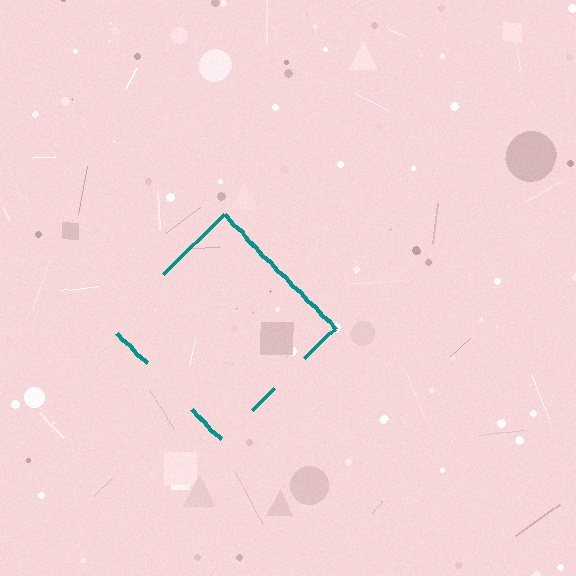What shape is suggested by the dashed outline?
The dashed outline suggests a diamond.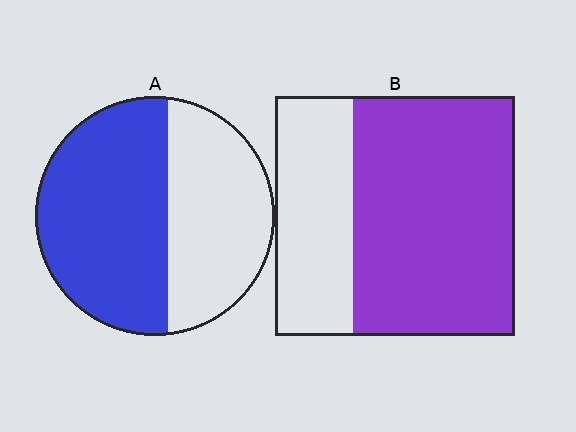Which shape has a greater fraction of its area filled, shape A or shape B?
Shape B.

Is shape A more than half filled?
Yes.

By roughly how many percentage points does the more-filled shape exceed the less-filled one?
By roughly 10 percentage points (B over A).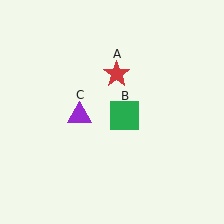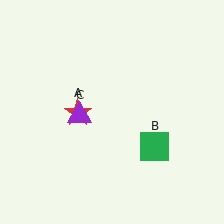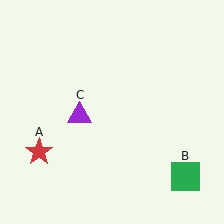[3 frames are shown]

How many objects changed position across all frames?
2 objects changed position: red star (object A), green square (object B).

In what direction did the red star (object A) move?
The red star (object A) moved down and to the left.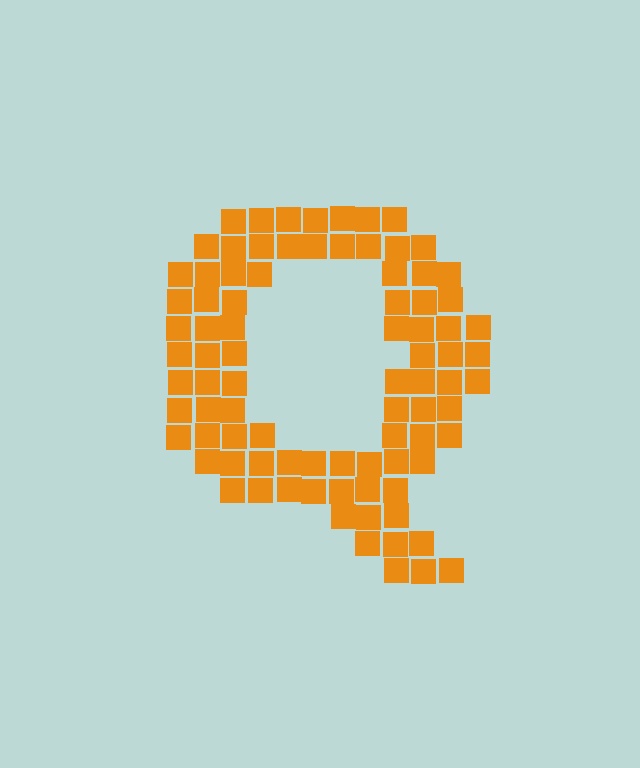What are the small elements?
The small elements are squares.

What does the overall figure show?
The overall figure shows the letter Q.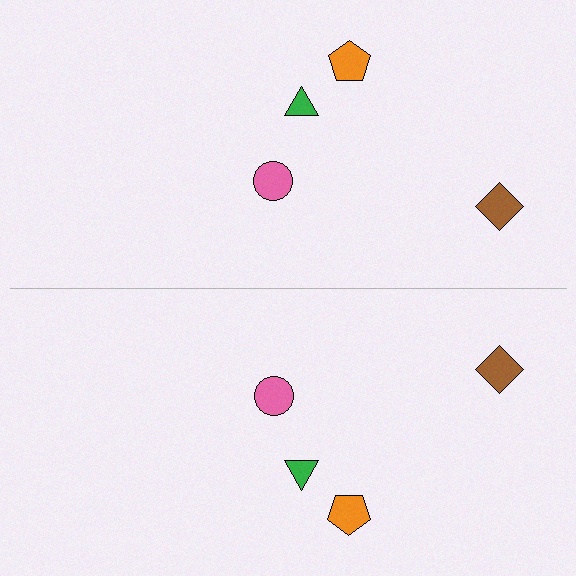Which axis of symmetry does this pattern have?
The pattern has a horizontal axis of symmetry running through the center of the image.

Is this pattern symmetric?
Yes, this pattern has bilateral (reflection) symmetry.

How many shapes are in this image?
There are 8 shapes in this image.